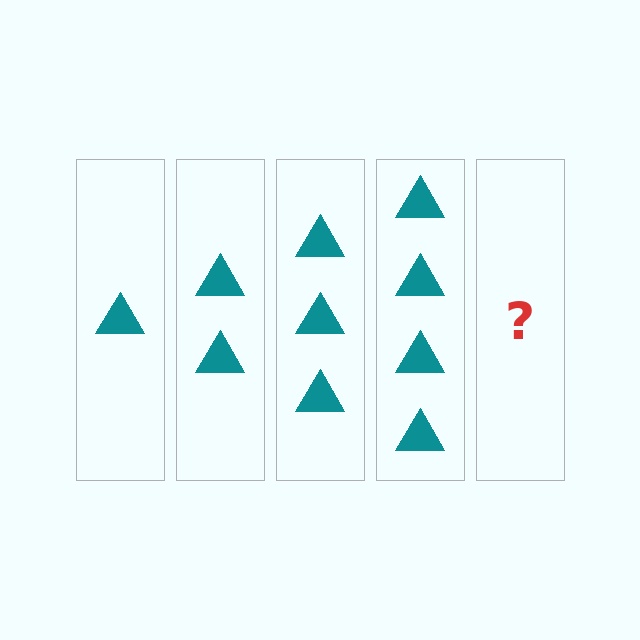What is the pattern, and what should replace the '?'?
The pattern is that each step adds one more triangle. The '?' should be 5 triangles.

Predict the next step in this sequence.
The next step is 5 triangles.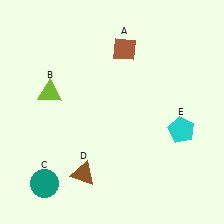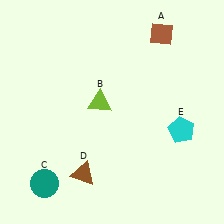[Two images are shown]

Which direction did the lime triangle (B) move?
The lime triangle (B) moved right.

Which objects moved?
The objects that moved are: the brown diamond (A), the lime triangle (B).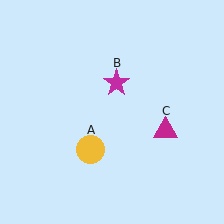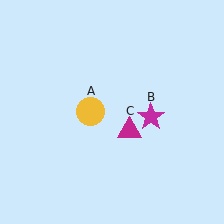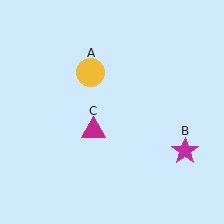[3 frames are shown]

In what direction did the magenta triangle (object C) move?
The magenta triangle (object C) moved left.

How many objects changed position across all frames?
3 objects changed position: yellow circle (object A), magenta star (object B), magenta triangle (object C).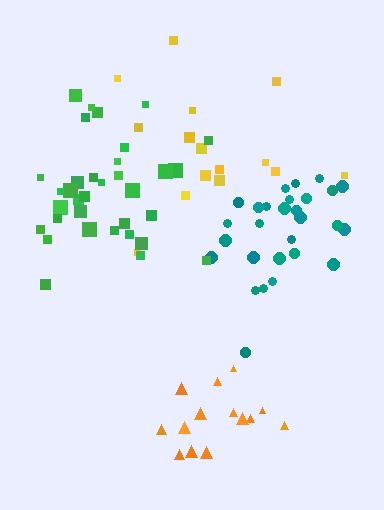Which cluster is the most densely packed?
Green.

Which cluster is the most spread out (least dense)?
Yellow.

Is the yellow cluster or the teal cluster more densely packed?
Teal.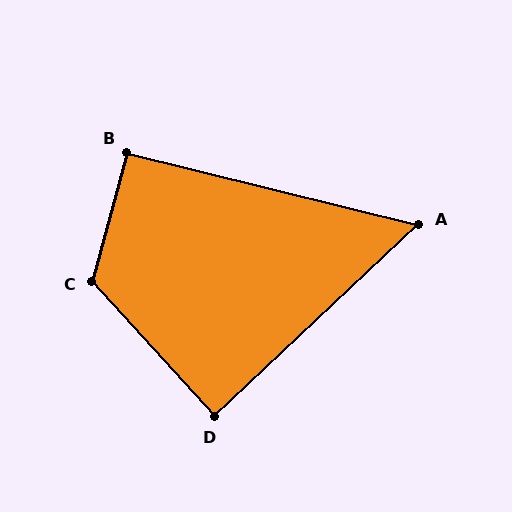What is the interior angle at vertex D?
Approximately 89 degrees (approximately right).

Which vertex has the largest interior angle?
C, at approximately 123 degrees.